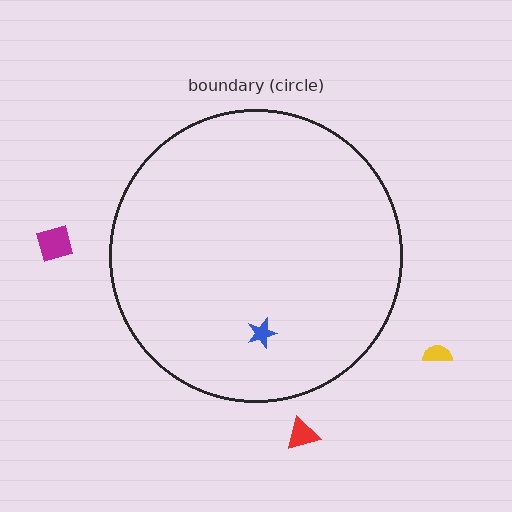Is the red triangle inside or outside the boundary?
Outside.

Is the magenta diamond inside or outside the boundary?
Outside.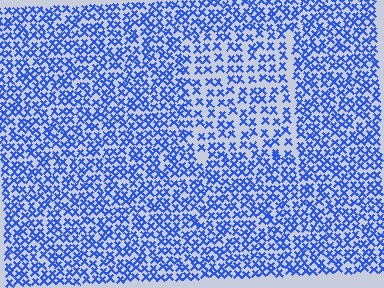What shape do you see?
I see a rectangle.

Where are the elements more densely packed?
The elements are more densely packed outside the rectangle boundary.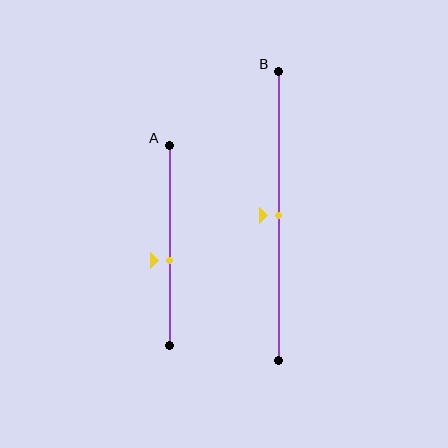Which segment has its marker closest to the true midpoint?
Segment B has its marker closest to the true midpoint.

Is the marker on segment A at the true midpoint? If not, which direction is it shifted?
No, the marker on segment A is shifted downward by about 7% of the segment length.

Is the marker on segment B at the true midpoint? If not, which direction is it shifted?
Yes, the marker on segment B is at the true midpoint.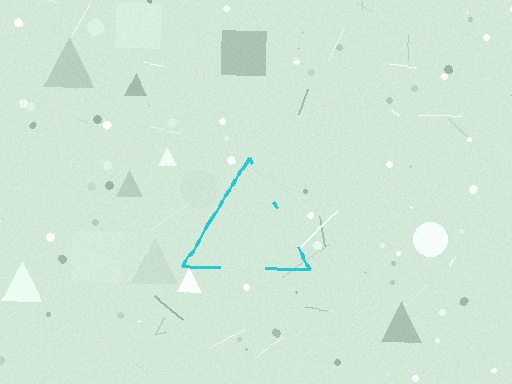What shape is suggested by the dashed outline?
The dashed outline suggests a triangle.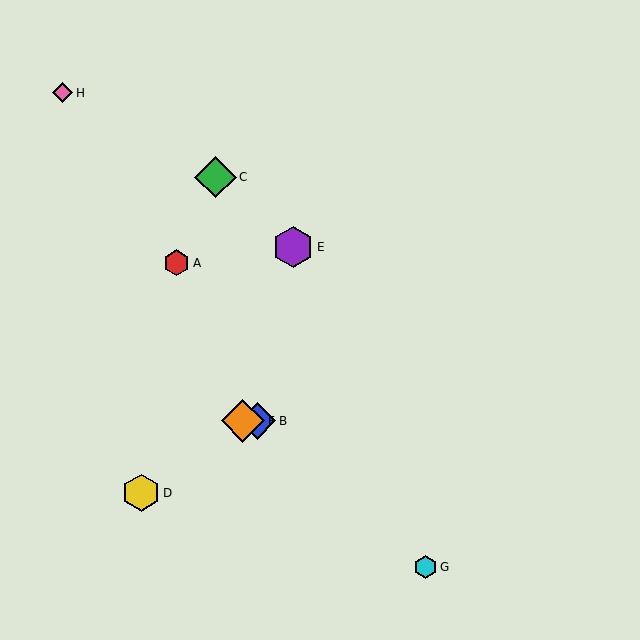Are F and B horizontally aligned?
Yes, both are at y≈421.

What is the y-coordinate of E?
Object E is at y≈247.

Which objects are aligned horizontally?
Objects B, F are aligned horizontally.